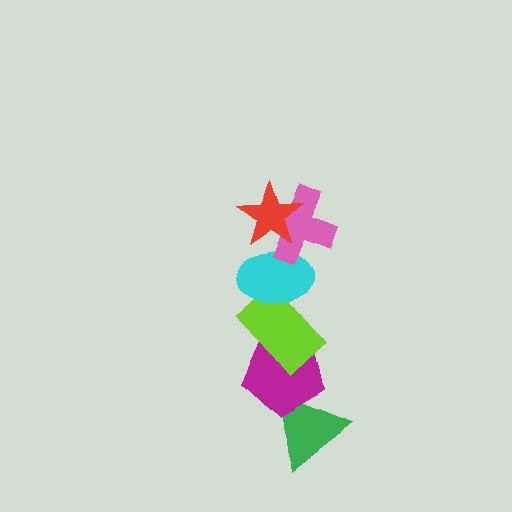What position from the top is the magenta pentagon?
The magenta pentagon is 5th from the top.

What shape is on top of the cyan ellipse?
The pink cross is on top of the cyan ellipse.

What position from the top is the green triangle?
The green triangle is 6th from the top.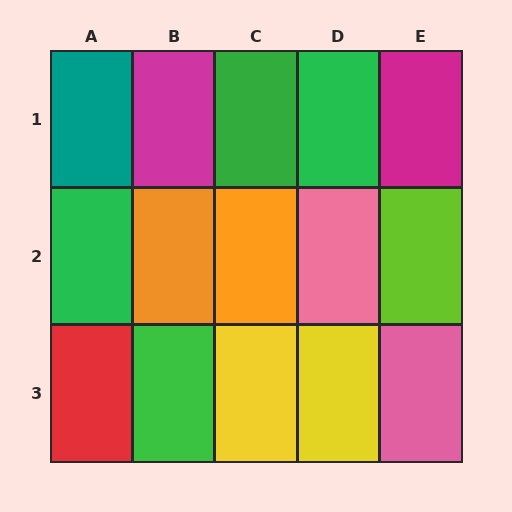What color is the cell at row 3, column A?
Red.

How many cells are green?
4 cells are green.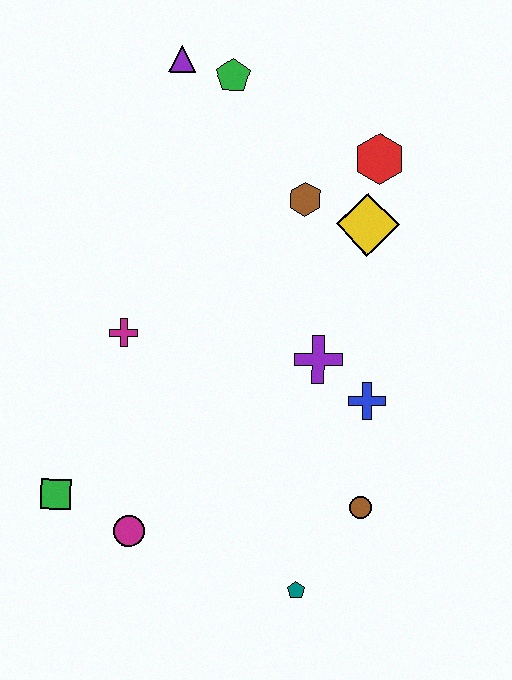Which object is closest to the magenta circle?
The green square is closest to the magenta circle.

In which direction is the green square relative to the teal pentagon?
The green square is to the left of the teal pentagon.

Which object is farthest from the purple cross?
The purple triangle is farthest from the purple cross.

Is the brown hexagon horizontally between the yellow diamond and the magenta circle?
Yes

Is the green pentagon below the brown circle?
No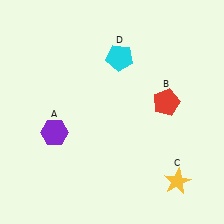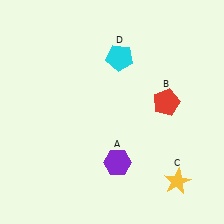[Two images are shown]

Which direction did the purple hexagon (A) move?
The purple hexagon (A) moved right.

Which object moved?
The purple hexagon (A) moved right.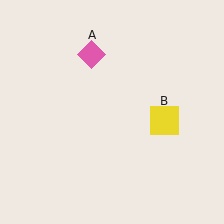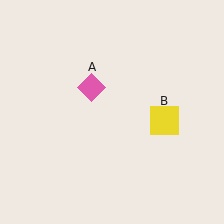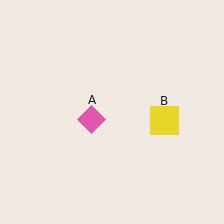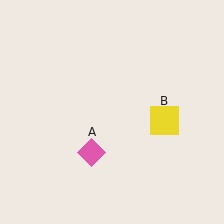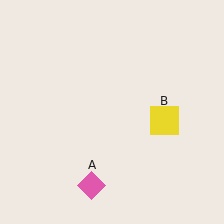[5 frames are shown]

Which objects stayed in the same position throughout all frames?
Yellow square (object B) remained stationary.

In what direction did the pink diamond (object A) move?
The pink diamond (object A) moved down.